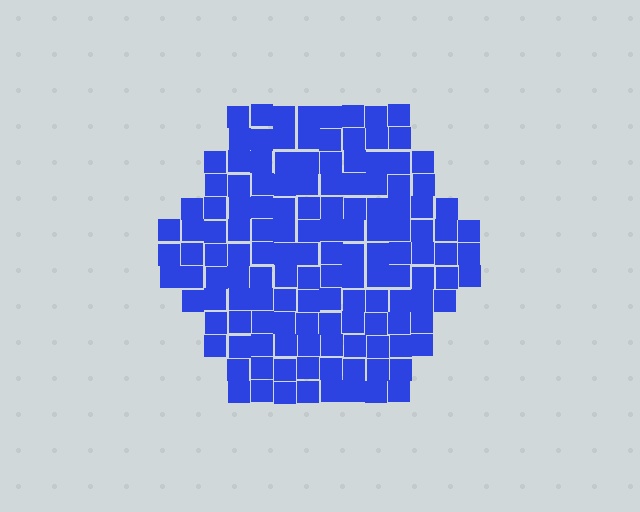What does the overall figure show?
The overall figure shows a hexagon.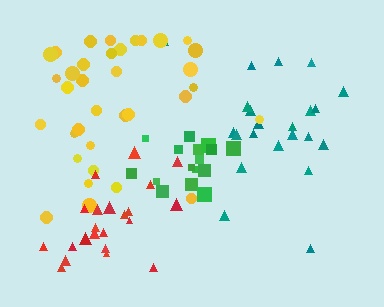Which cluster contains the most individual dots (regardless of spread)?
Yellow (35).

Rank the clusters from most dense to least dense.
green, yellow, red, teal.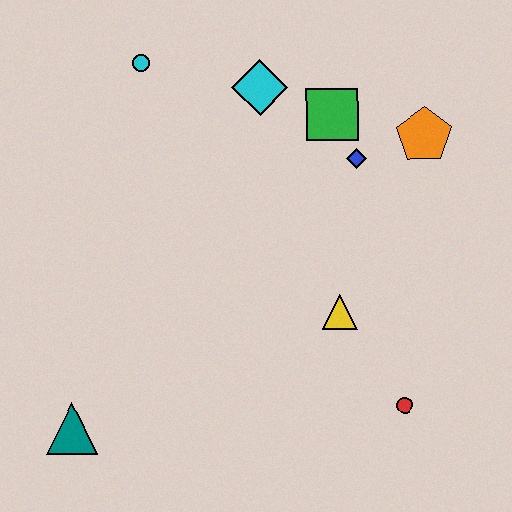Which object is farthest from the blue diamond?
The teal triangle is farthest from the blue diamond.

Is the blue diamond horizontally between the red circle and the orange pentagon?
No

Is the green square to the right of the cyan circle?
Yes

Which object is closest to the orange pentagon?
The blue diamond is closest to the orange pentagon.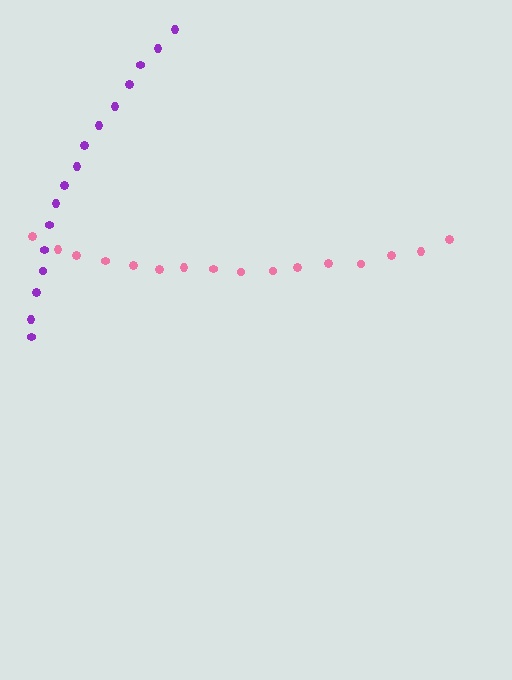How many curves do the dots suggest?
There are 2 distinct paths.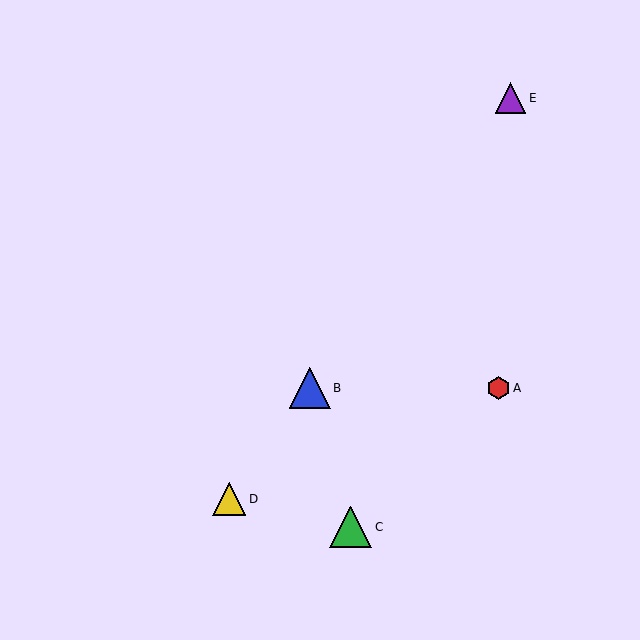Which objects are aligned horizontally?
Objects A, B are aligned horizontally.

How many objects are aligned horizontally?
2 objects (A, B) are aligned horizontally.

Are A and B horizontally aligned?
Yes, both are at y≈388.